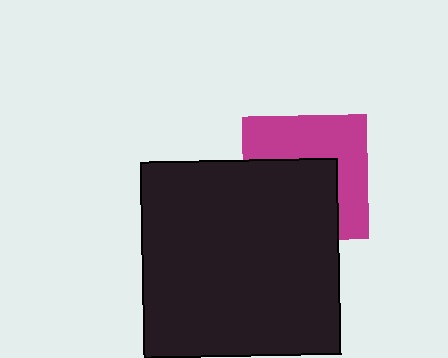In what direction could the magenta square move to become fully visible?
The magenta square could move toward the upper-right. That would shift it out from behind the black square entirely.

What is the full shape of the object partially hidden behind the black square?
The partially hidden object is a magenta square.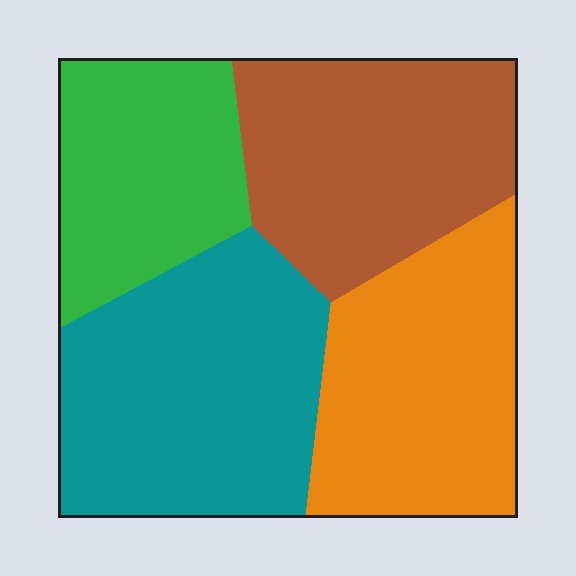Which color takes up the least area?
Green, at roughly 20%.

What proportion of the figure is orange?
Orange takes up about one quarter (1/4) of the figure.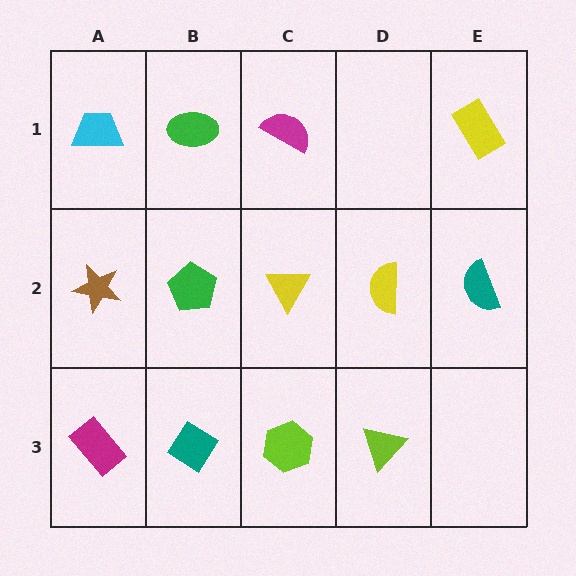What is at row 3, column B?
A teal diamond.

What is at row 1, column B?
A green ellipse.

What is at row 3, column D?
A lime triangle.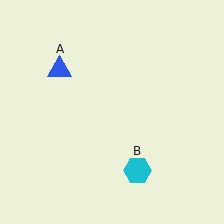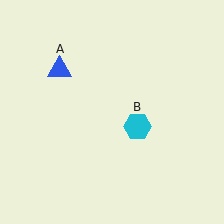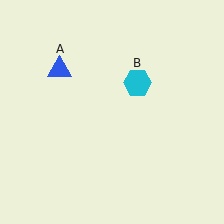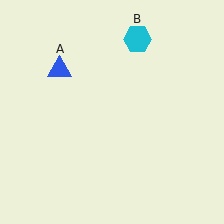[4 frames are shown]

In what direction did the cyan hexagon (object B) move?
The cyan hexagon (object B) moved up.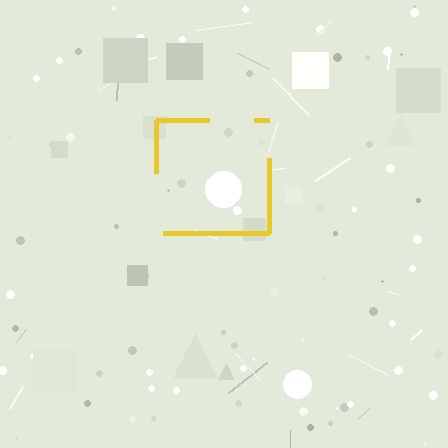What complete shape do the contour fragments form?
The contour fragments form a square.